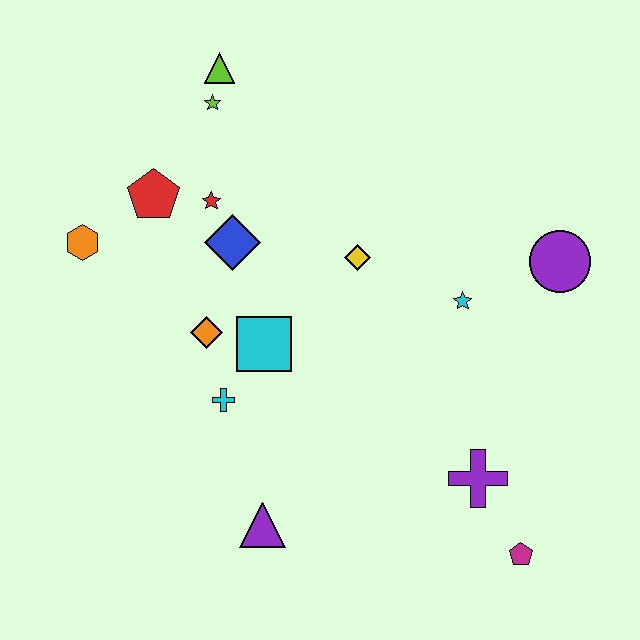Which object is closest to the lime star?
The lime triangle is closest to the lime star.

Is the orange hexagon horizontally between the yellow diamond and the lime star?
No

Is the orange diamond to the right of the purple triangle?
No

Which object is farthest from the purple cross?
The lime triangle is farthest from the purple cross.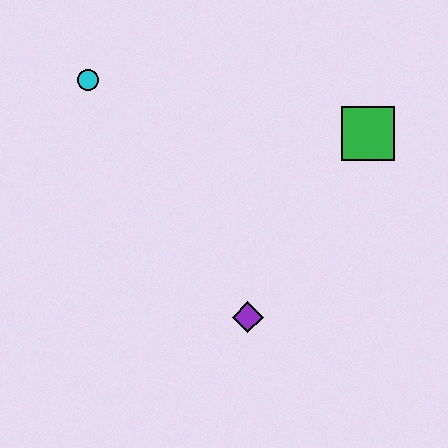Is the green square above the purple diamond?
Yes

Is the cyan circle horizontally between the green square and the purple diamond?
No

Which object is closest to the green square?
The purple diamond is closest to the green square.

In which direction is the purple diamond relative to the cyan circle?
The purple diamond is below the cyan circle.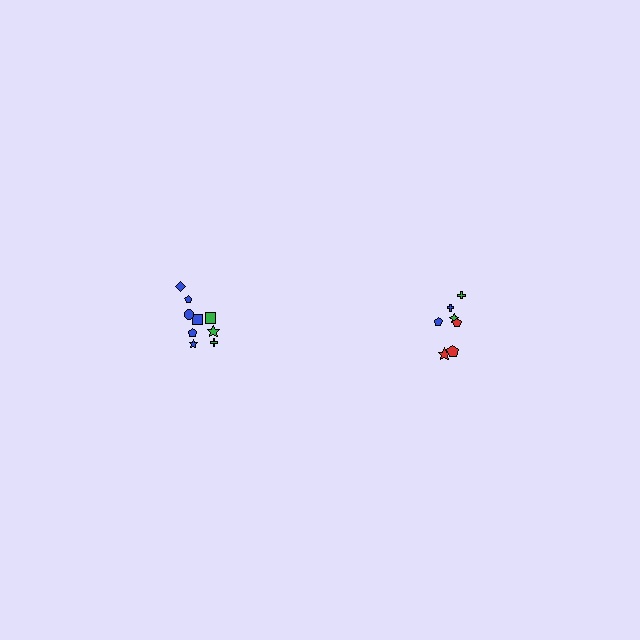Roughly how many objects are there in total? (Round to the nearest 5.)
Roughly 15 objects in total.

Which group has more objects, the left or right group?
The left group.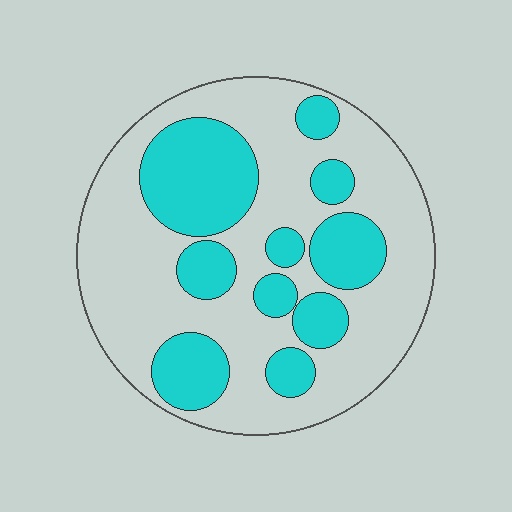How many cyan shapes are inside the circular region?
10.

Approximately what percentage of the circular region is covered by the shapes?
Approximately 35%.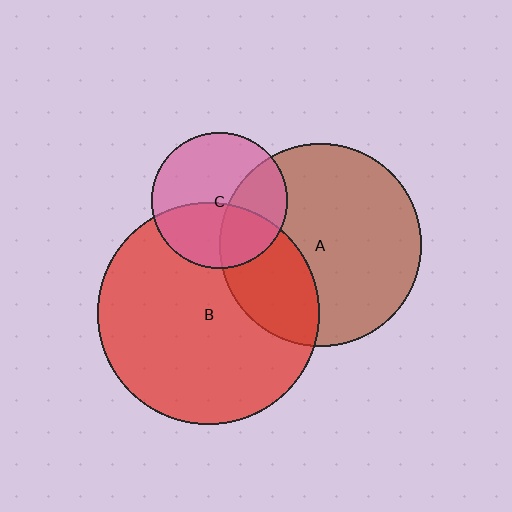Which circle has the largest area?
Circle B (red).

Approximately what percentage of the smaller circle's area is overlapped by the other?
Approximately 40%.